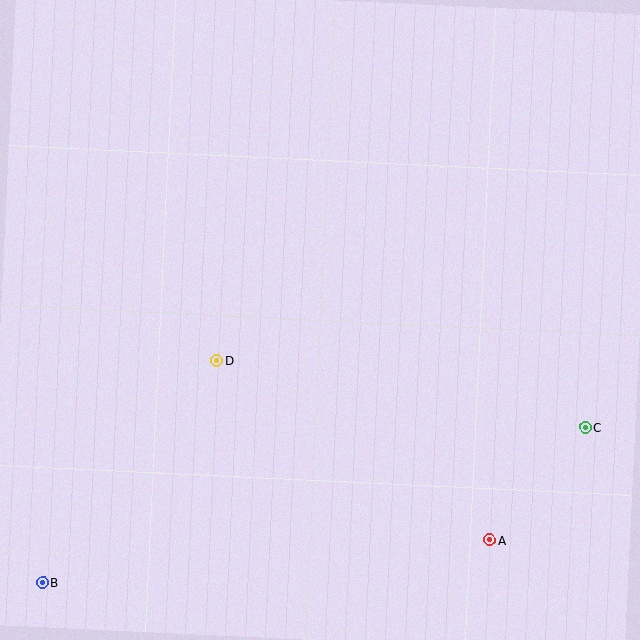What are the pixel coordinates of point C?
Point C is at (586, 428).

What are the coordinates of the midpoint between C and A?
The midpoint between C and A is at (538, 484).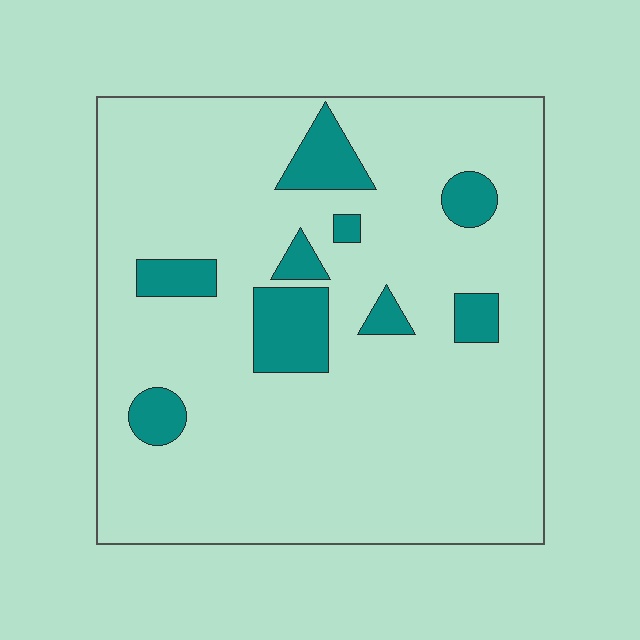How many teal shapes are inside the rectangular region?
9.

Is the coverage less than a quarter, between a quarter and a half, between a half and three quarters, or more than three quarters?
Less than a quarter.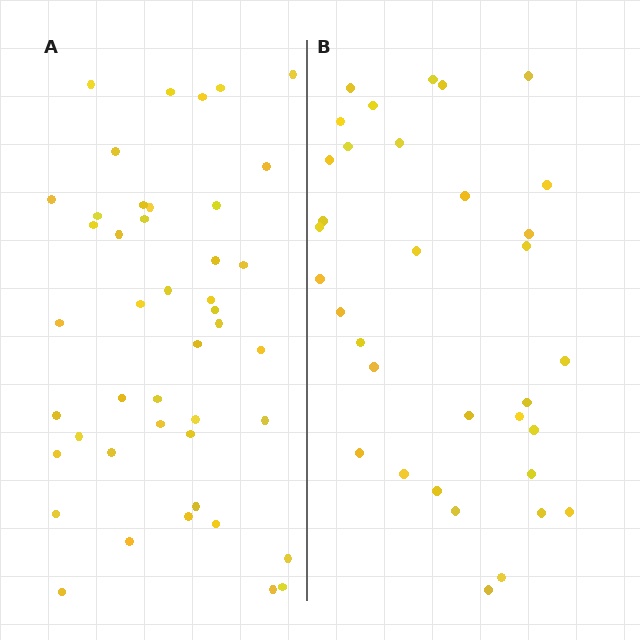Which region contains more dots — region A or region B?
Region A (the left region) has more dots.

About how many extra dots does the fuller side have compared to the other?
Region A has roughly 10 or so more dots than region B.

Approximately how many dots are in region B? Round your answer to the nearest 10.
About 30 dots. (The exact count is 34, which rounds to 30.)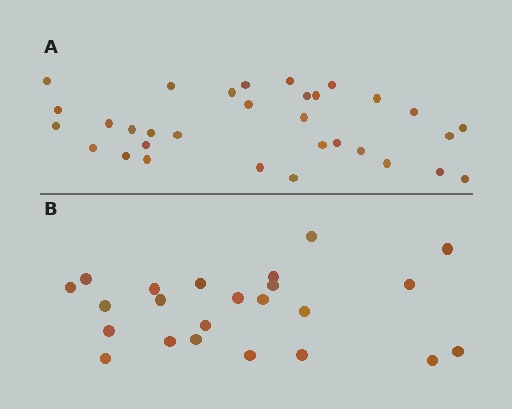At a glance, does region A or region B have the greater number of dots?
Region A (the top region) has more dots.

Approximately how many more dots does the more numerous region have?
Region A has roughly 8 or so more dots than region B.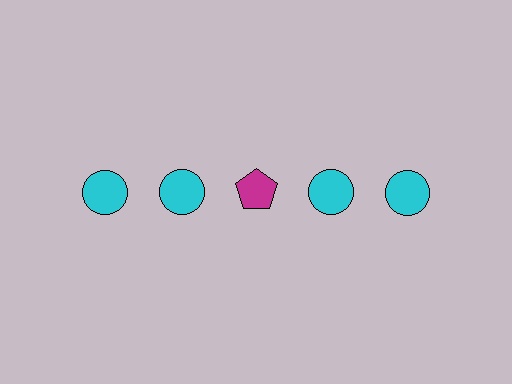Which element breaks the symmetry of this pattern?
The magenta pentagon in the top row, center column breaks the symmetry. All other shapes are cyan circles.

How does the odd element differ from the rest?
It differs in both color (magenta instead of cyan) and shape (pentagon instead of circle).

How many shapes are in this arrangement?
There are 5 shapes arranged in a grid pattern.